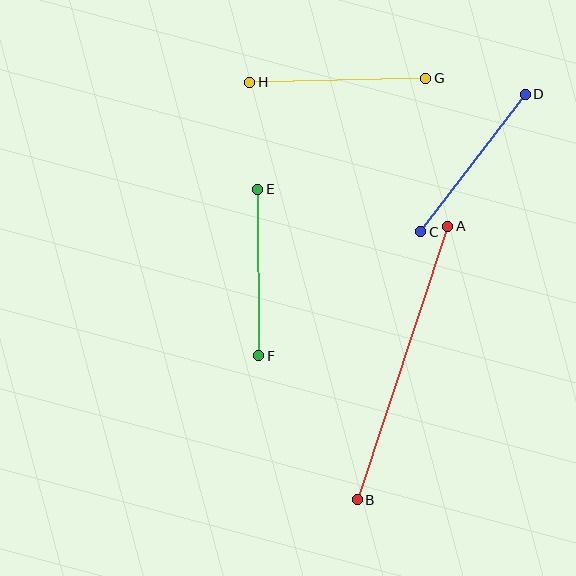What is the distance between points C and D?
The distance is approximately 173 pixels.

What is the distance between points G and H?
The distance is approximately 176 pixels.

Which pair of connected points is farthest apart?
Points A and B are farthest apart.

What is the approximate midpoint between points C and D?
The midpoint is at approximately (473, 163) pixels.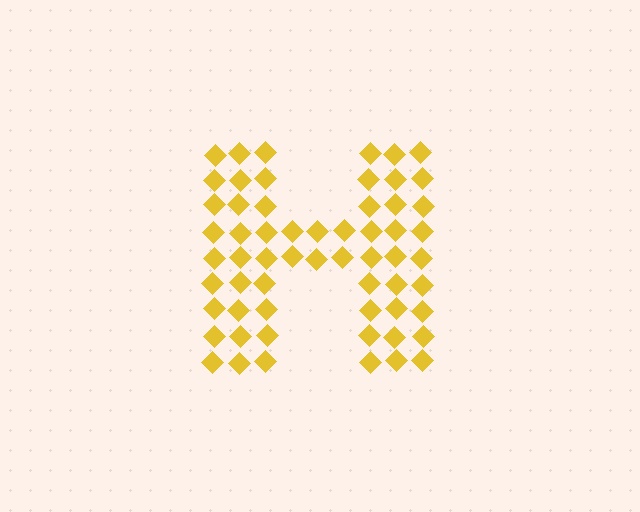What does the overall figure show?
The overall figure shows the letter H.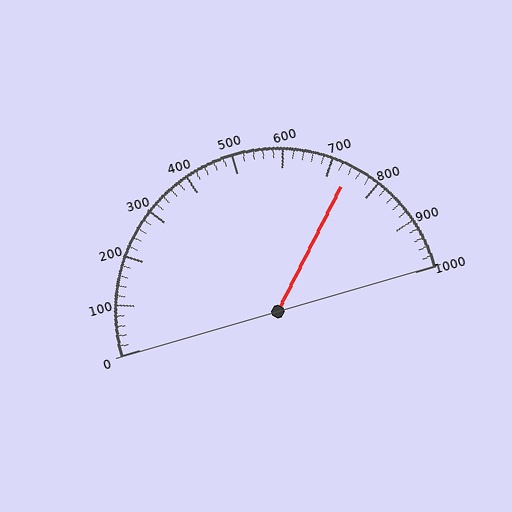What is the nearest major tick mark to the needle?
The nearest major tick mark is 700.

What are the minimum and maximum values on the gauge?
The gauge ranges from 0 to 1000.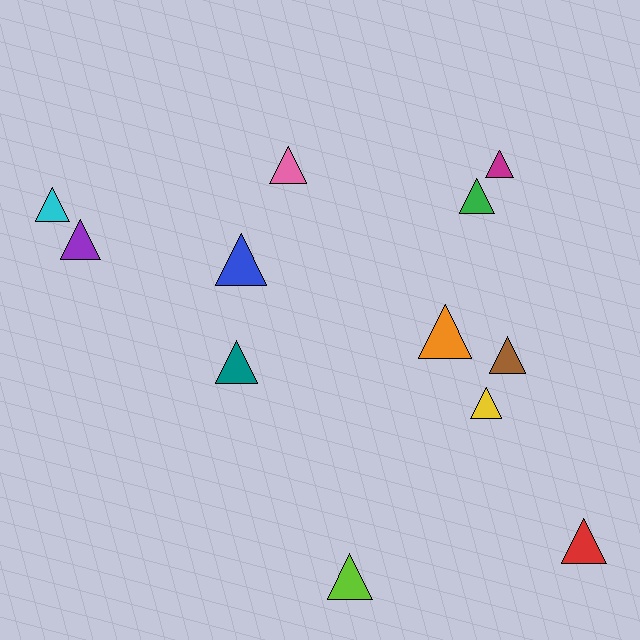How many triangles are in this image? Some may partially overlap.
There are 12 triangles.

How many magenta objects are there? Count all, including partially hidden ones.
There is 1 magenta object.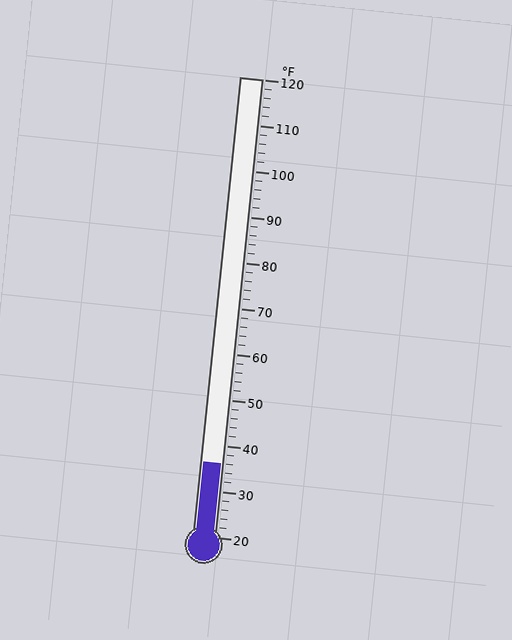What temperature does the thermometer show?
The thermometer shows approximately 36°F.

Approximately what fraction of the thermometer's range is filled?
The thermometer is filled to approximately 15% of its range.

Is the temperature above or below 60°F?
The temperature is below 60°F.